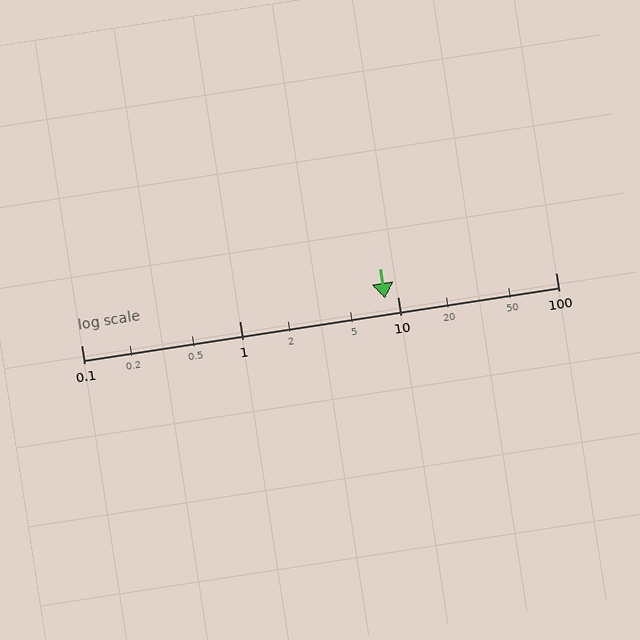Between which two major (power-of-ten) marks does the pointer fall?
The pointer is between 1 and 10.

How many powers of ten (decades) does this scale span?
The scale spans 3 decades, from 0.1 to 100.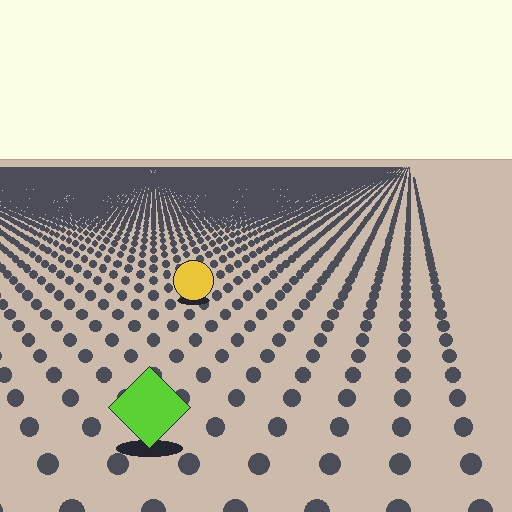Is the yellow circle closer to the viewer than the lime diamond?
No. The lime diamond is closer — you can tell from the texture gradient: the ground texture is coarser near it.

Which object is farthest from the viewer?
The yellow circle is farthest from the viewer. It appears smaller and the ground texture around it is denser.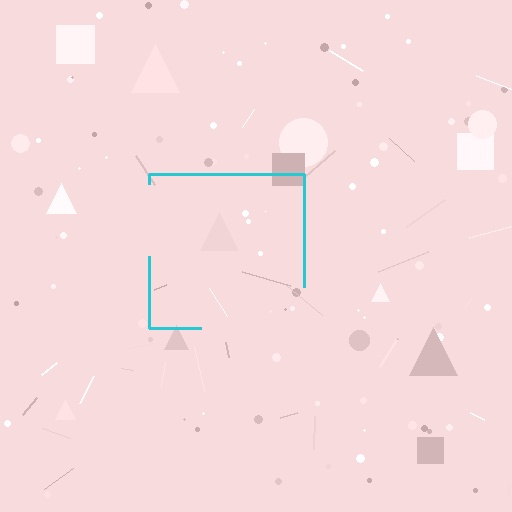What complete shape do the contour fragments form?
The contour fragments form a square.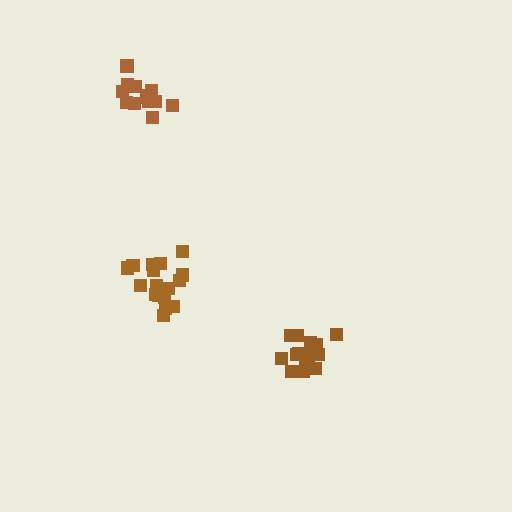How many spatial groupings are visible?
There are 3 spatial groupings.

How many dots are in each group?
Group 1: 17 dots, Group 2: 15 dots, Group 3: 13 dots (45 total).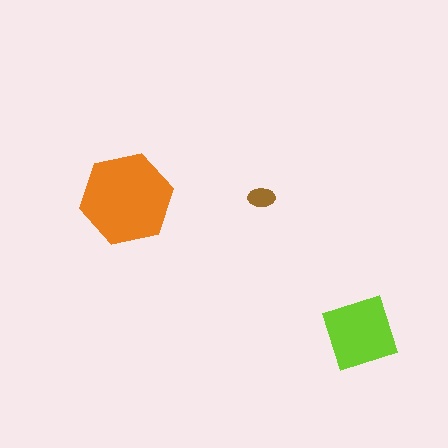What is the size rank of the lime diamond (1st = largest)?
2nd.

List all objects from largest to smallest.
The orange hexagon, the lime diamond, the brown ellipse.